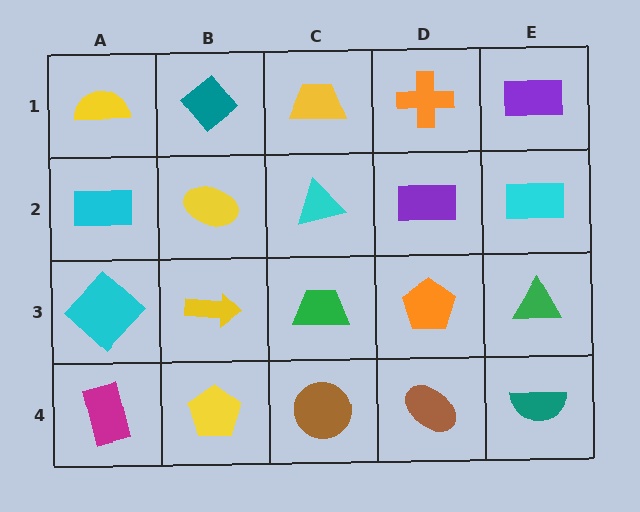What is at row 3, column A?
A cyan diamond.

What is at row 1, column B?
A teal diamond.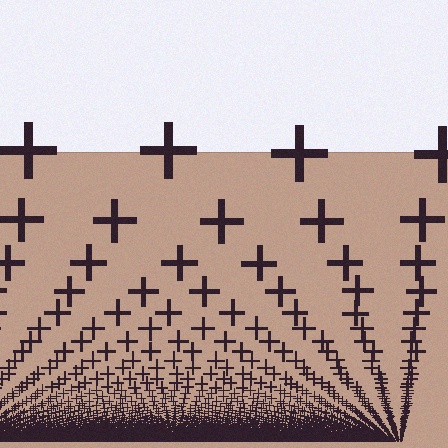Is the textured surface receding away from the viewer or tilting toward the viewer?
The surface appears to tilt toward the viewer. Texture elements get larger and sparser toward the top.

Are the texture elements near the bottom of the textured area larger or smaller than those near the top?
Smaller. The gradient is inverted — elements near the bottom are smaller and denser.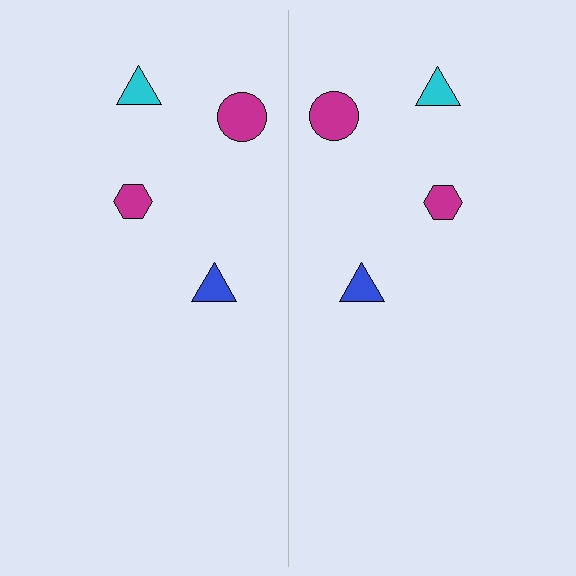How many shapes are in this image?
There are 8 shapes in this image.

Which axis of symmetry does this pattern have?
The pattern has a vertical axis of symmetry running through the center of the image.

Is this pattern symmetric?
Yes, this pattern has bilateral (reflection) symmetry.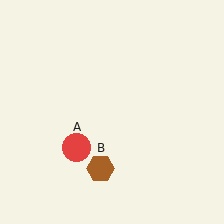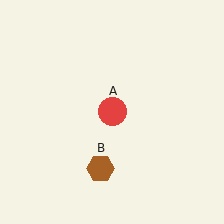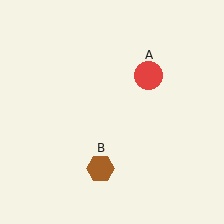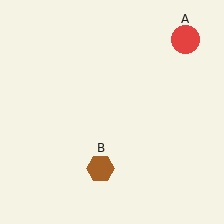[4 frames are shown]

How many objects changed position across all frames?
1 object changed position: red circle (object A).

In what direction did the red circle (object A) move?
The red circle (object A) moved up and to the right.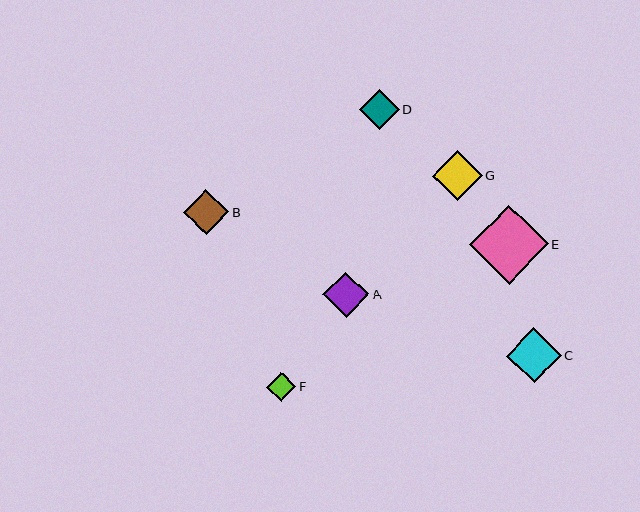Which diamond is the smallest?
Diamond F is the smallest with a size of approximately 29 pixels.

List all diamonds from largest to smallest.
From largest to smallest: E, C, G, A, B, D, F.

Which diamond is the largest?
Diamond E is the largest with a size of approximately 79 pixels.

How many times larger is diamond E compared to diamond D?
Diamond E is approximately 2.0 times the size of diamond D.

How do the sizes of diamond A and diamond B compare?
Diamond A and diamond B are approximately the same size.